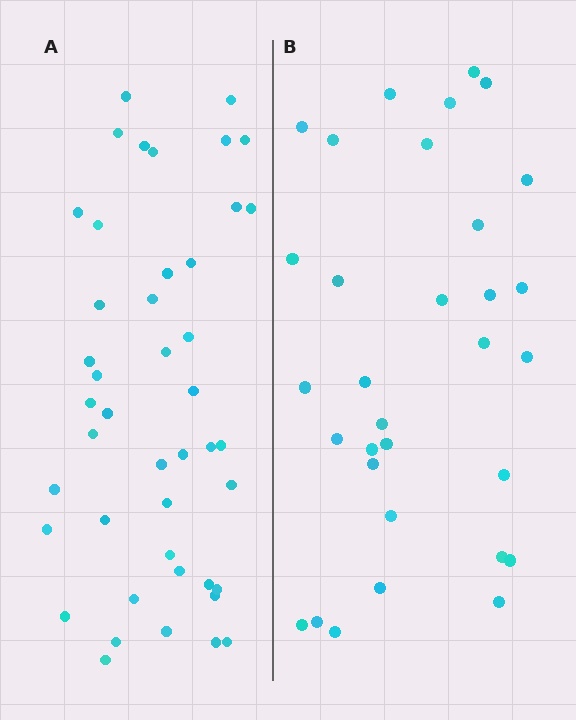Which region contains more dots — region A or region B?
Region A (the left region) has more dots.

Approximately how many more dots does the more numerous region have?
Region A has roughly 12 or so more dots than region B.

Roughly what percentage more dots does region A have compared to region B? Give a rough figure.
About 40% more.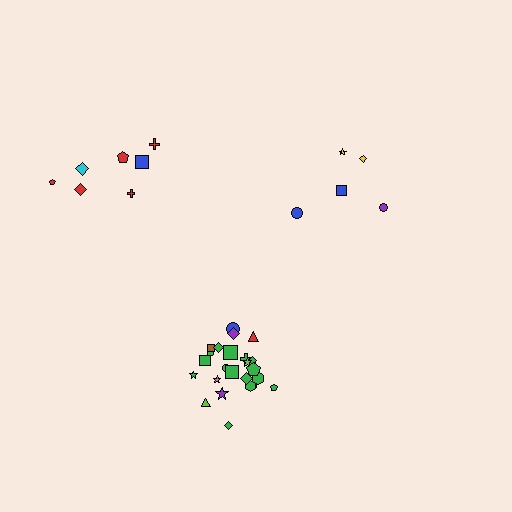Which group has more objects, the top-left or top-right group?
The top-left group.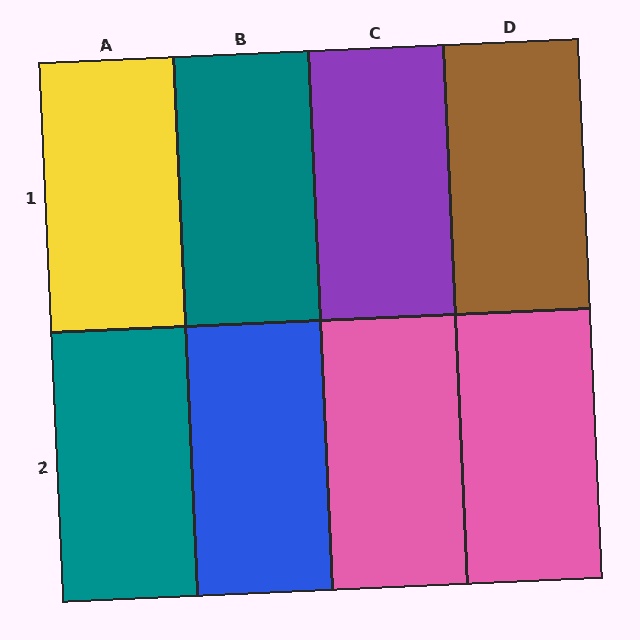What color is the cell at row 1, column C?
Purple.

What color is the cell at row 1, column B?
Teal.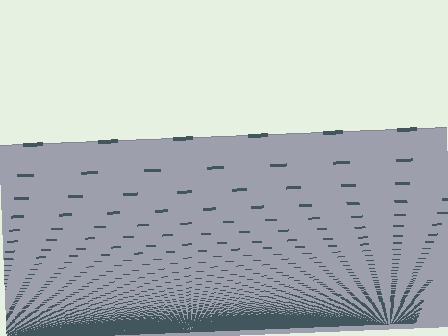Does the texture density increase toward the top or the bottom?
Density increases toward the bottom.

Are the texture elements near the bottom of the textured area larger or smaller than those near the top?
Smaller. The gradient is inverted — elements near the bottom are smaller and denser.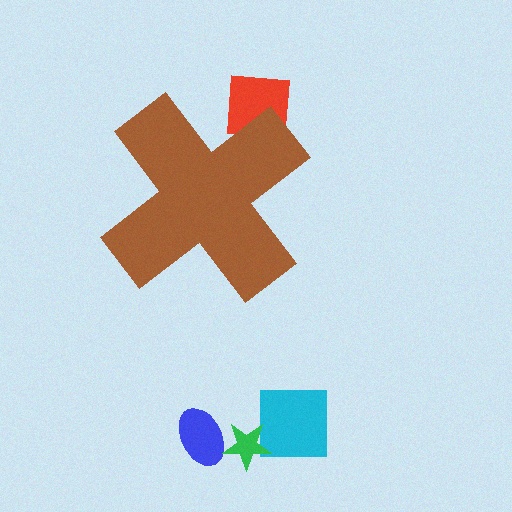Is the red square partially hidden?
Yes, the red square is partially hidden behind the brown cross.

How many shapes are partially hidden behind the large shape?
1 shape is partially hidden.